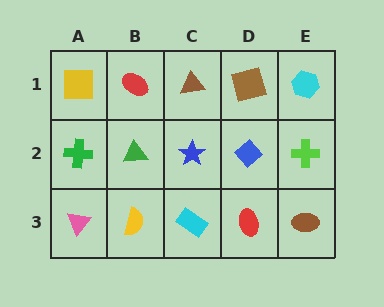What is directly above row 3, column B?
A green triangle.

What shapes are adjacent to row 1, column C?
A blue star (row 2, column C), a red ellipse (row 1, column B), a brown square (row 1, column D).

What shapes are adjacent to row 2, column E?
A cyan hexagon (row 1, column E), a brown ellipse (row 3, column E), a blue diamond (row 2, column D).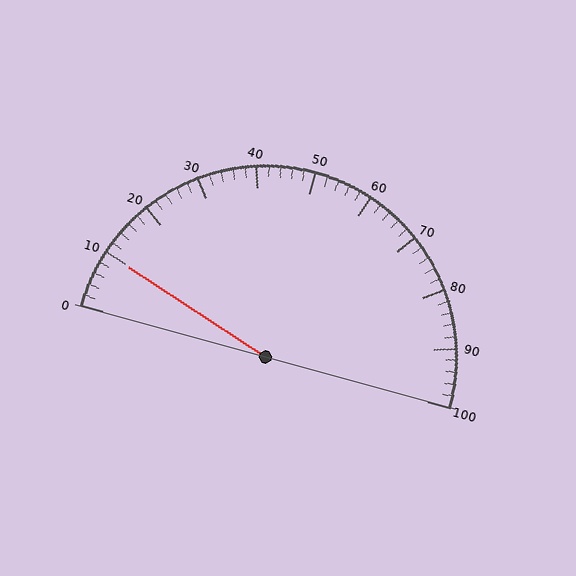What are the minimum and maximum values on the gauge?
The gauge ranges from 0 to 100.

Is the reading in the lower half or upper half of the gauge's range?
The reading is in the lower half of the range (0 to 100).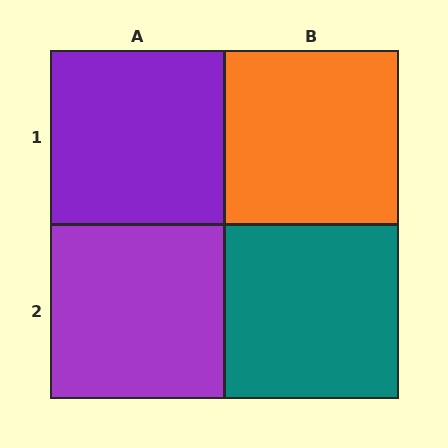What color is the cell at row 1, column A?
Purple.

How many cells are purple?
2 cells are purple.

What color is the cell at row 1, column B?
Orange.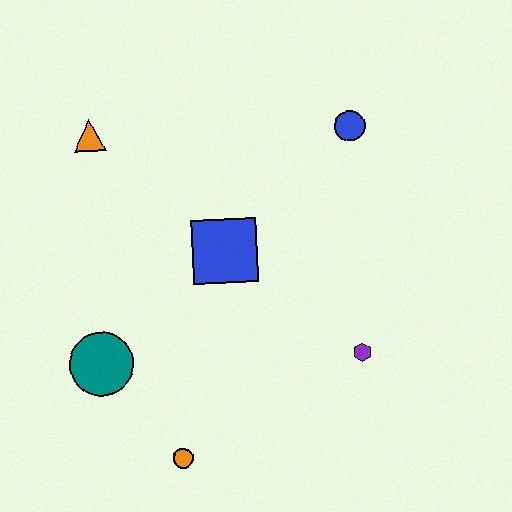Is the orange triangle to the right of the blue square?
No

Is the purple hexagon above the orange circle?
Yes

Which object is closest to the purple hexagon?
The blue square is closest to the purple hexagon.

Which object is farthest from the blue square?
The orange circle is farthest from the blue square.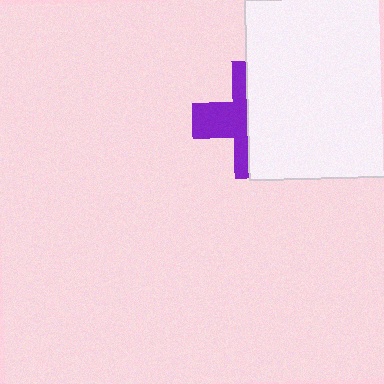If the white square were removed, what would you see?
You would see the complete purple cross.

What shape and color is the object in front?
The object in front is a white square.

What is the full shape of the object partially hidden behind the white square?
The partially hidden object is a purple cross.